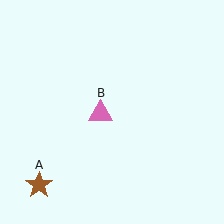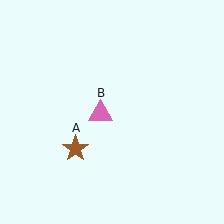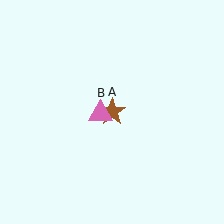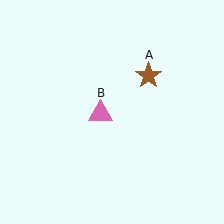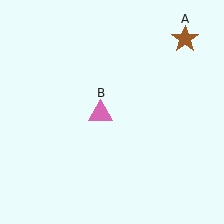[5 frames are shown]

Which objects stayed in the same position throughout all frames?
Pink triangle (object B) remained stationary.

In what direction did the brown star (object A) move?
The brown star (object A) moved up and to the right.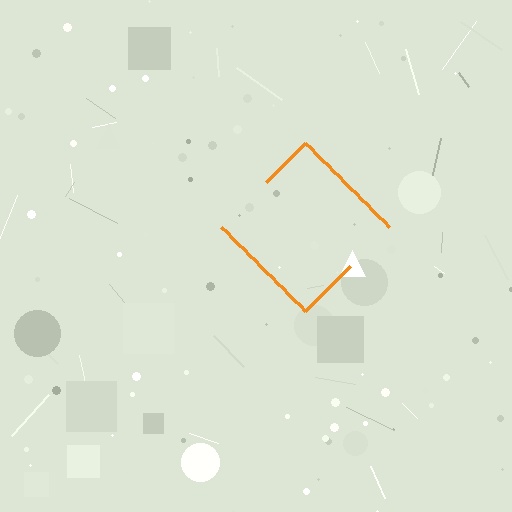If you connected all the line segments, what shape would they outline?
They would outline a diamond.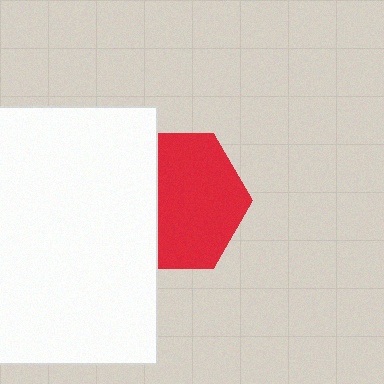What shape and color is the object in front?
The object in front is a white rectangle.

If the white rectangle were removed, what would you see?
You would see the complete red hexagon.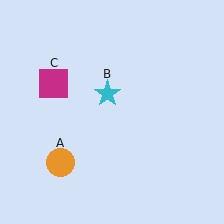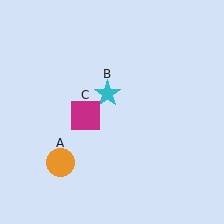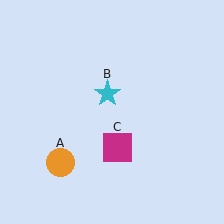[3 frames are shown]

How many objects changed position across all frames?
1 object changed position: magenta square (object C).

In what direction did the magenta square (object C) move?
The magenta square (object C) moved down and to the right.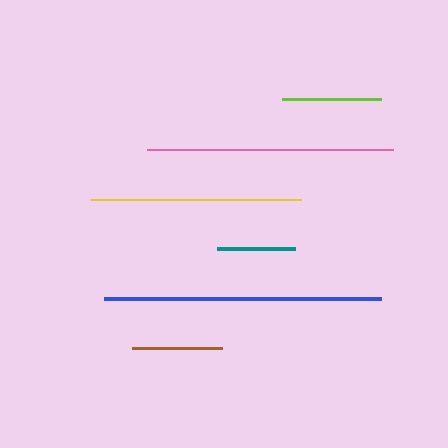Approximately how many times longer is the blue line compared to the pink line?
The blue line is approximately 1.1 times the length of the pink line.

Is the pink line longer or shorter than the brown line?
The pink line is longer than the brown line.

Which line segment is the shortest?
The teal line is the shortest at approximately 78 pixels.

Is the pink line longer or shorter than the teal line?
The pink line is longer than the teal line.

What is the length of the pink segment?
The pink segment is approximately 246 pixels long.